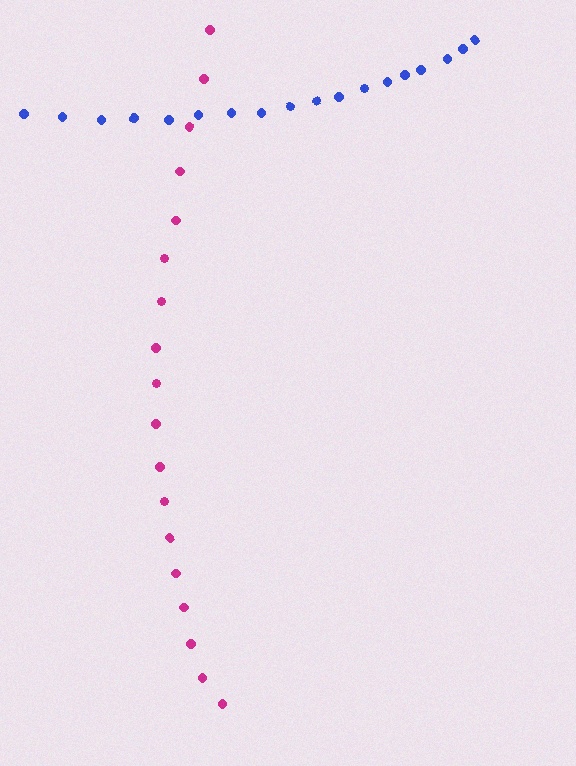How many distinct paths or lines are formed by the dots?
There are 2 distinct paths.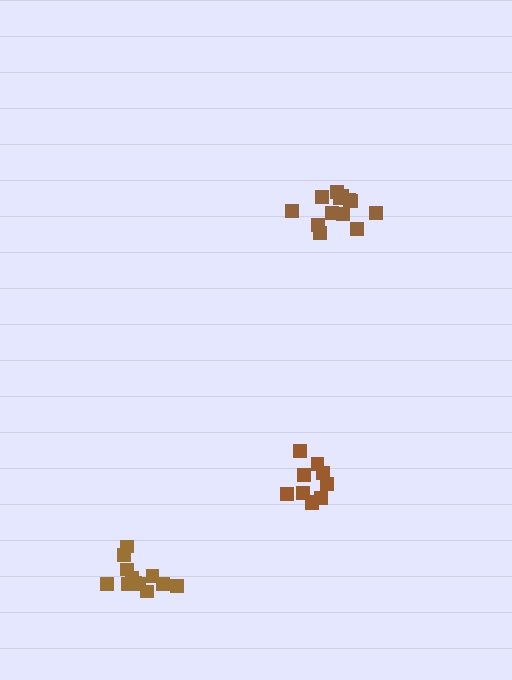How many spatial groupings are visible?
There are 3 spatial groupings.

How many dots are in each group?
Group 1: 10 dots, Group 2: 13 dots, Group 3: 12 dots (35 total).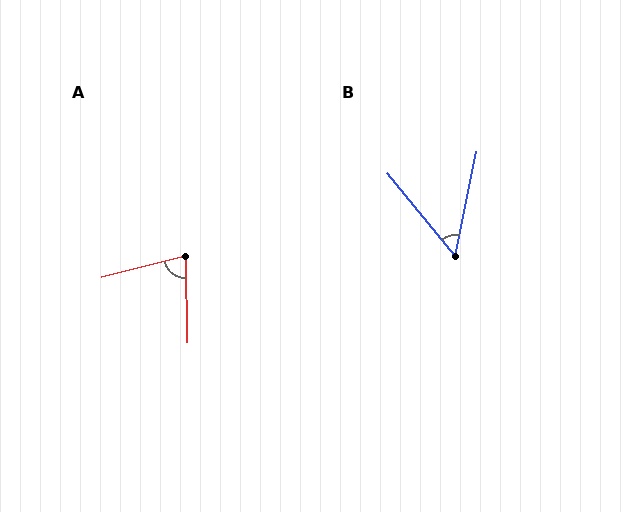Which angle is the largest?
A, at approximately 76 degrees.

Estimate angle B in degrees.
Approximately 51 degrees.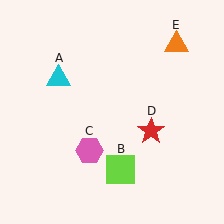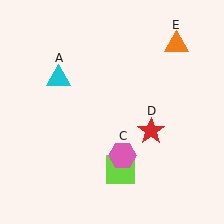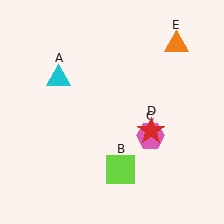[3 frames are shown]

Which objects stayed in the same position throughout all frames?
Cyan triangle (object A) and lime square (object B) and red star (object D) and orange triangle (object E) remained stationary.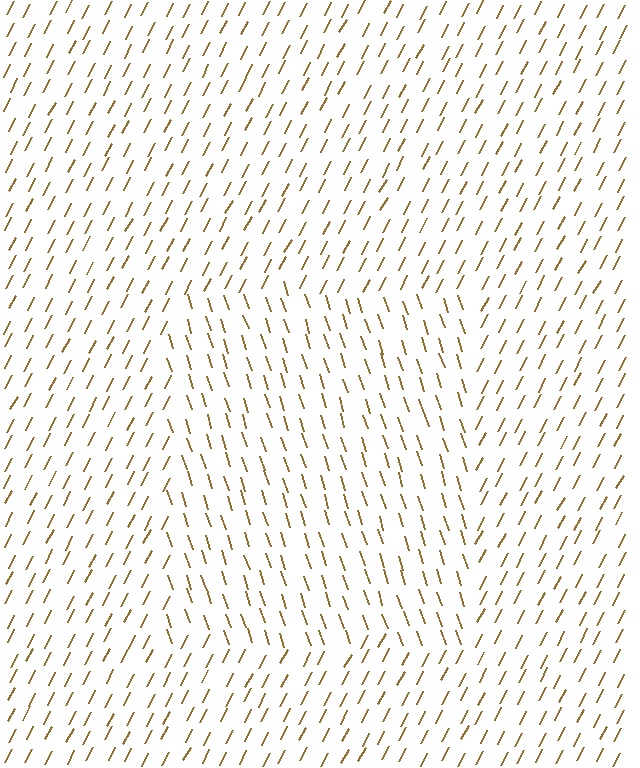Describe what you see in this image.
The image is filled with small brown line segments. A rectangle region in the image has lines oriented differently from the surrounding lines, creating a visible texture boundary.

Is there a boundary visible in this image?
Yes, there is a texture boundary formed by a change in line orientation.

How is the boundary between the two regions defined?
The boundary is defined purely by a change in line orientation (approximately 45 degrees difference). All lines are the same color and thickness.